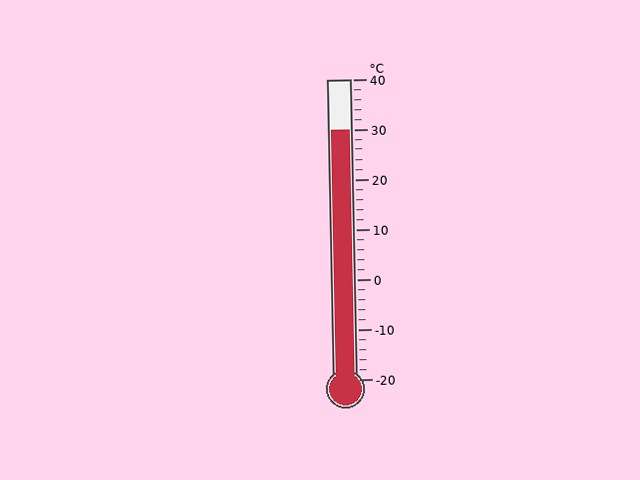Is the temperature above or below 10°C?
The temperature is above 10°C.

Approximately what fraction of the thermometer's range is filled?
The thermometer is filled to approximately 85% of its range.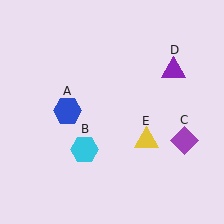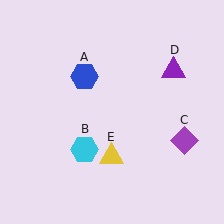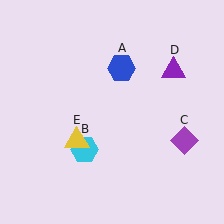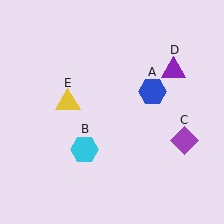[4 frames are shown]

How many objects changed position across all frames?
2 objects changed position: blue hexagon (object A), yellow triangle (object E).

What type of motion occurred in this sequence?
The blue hexagon (object A), yellow triangle (object E) rotated clockwise around the center of the scene.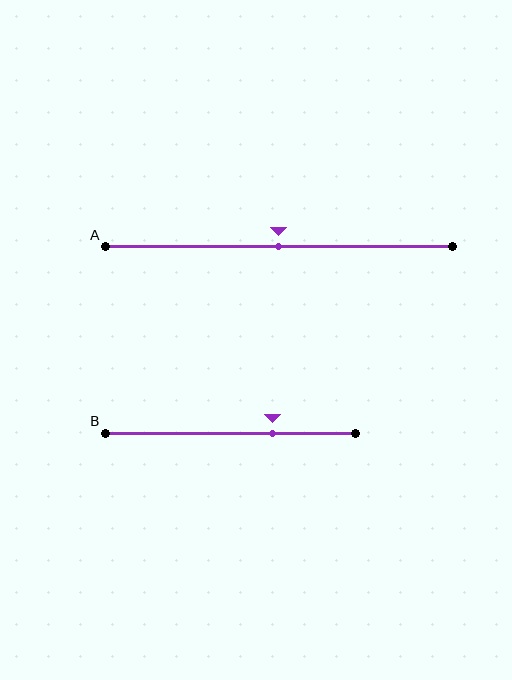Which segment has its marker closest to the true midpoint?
Segment A has its marker closest to the true midpoint.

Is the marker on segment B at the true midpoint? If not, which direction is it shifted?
No, the marker on segment B is shifted to the right by about 17% of the segment length.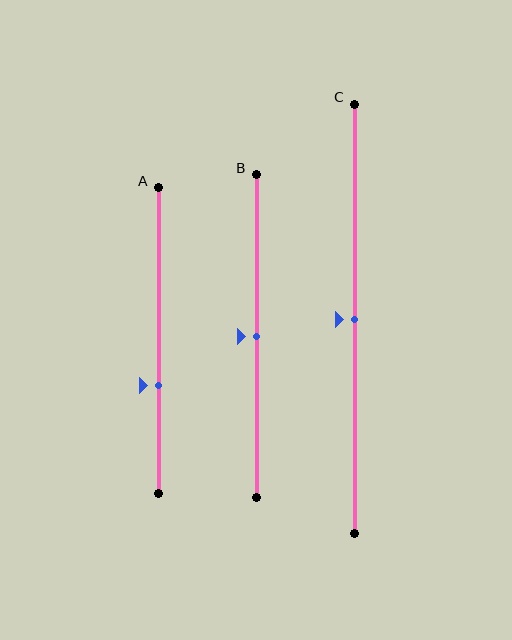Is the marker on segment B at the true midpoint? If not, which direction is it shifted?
Yes, the marker on segment B is at the true midpoint.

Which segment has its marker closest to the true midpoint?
Segment B has its marker closest to the true midpoint.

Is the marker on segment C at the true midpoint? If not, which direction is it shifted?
Yes, the marker on segment C is at the true midpoint.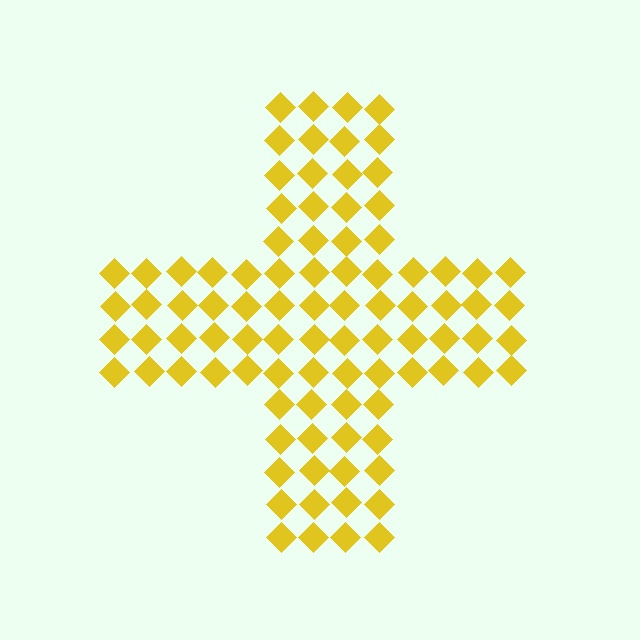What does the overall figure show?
The overall figure shows a cross.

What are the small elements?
The small elements are diamonds.